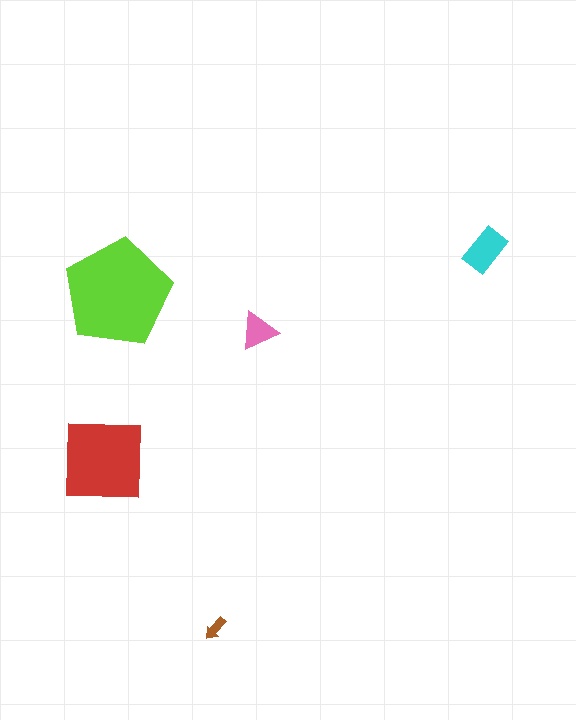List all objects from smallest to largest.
The brown arrow, the pink triangle, the cyan rectangle, the red square, the lime pentagon.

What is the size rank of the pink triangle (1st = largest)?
4th.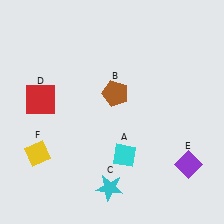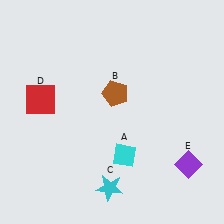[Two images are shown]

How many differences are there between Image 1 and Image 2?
There is 1 difference between the two images.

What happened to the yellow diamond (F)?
The yellow diamond (F) was removed in Image 2. It was in the bottom-left area of Image 1.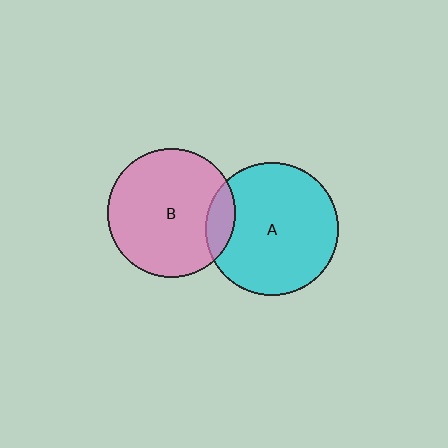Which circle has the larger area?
Circle A (cyan).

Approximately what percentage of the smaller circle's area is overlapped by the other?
Approximately 10%.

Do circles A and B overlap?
Yes.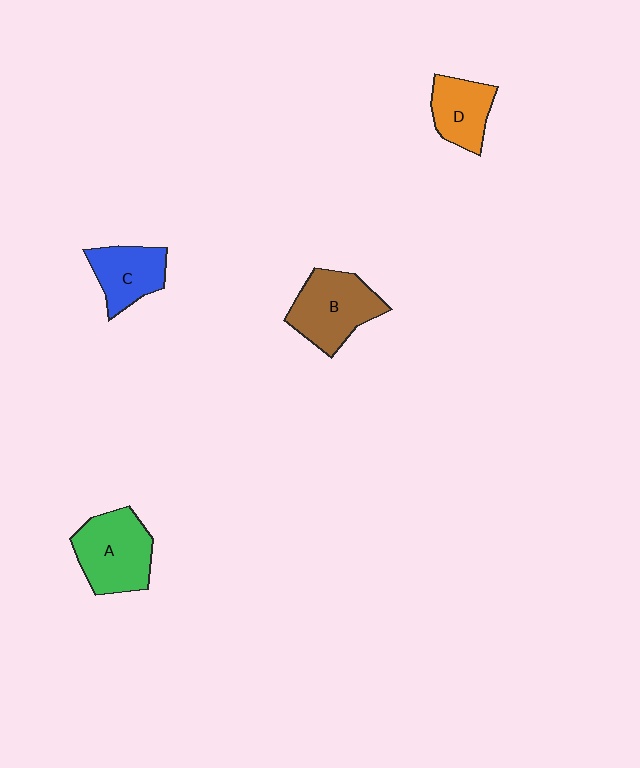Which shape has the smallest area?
Shape D (orange).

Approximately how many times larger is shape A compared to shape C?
Approximately 1.4 times.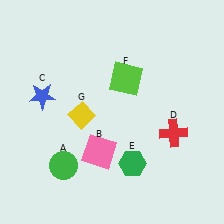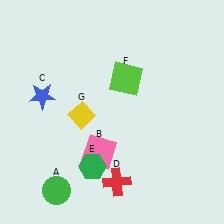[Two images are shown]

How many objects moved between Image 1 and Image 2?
3 objects moved between the two images.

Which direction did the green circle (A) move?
The green circle (A) moved down.